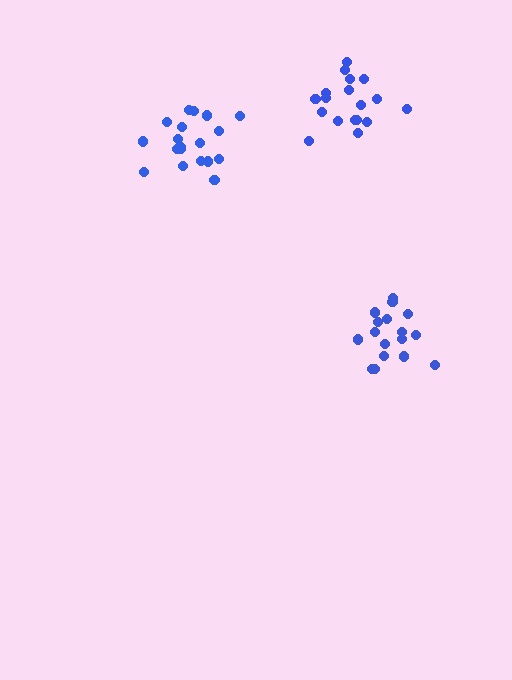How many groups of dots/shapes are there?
There are 3 groups.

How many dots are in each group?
Group 1: 18 dots, Group 2: 17 dots, Group 3: 19 dots (54 total).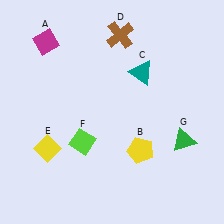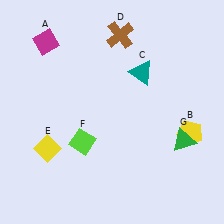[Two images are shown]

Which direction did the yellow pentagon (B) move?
The yellow pentagon (B) moved right.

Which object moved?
The yellow pentagon (B) moved right.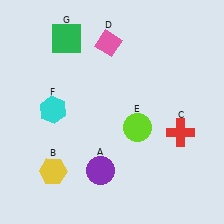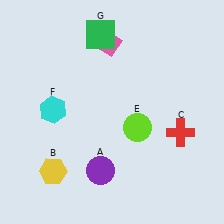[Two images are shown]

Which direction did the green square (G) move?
The green square (G) moved right.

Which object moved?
The green square (G) moved right.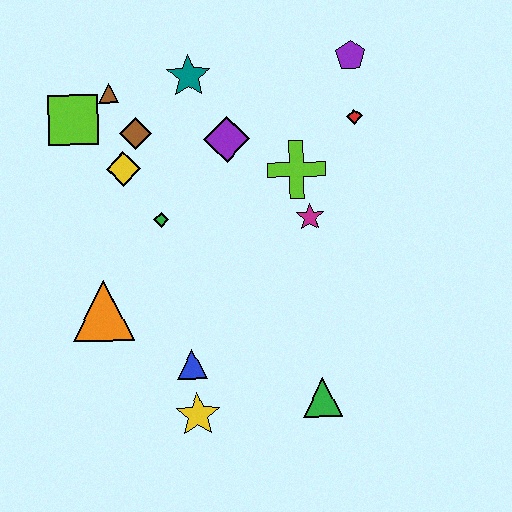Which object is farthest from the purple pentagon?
The yellow star is farthest from the purple pentagon.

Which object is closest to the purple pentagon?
The red diamond is closest to the purple pentagon.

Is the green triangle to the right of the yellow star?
Yes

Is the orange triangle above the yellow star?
Yes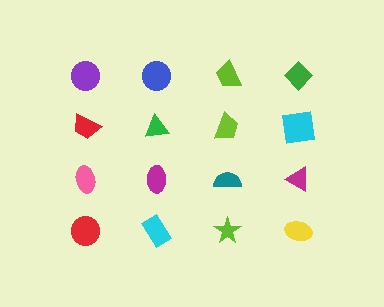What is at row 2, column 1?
A red trapezoid.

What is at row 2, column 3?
A lime trapezoid.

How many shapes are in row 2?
4 shapes.